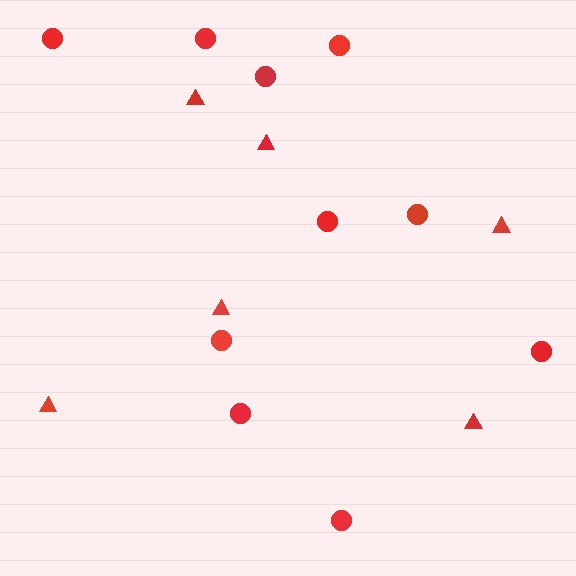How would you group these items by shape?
There are 2 groups: one group of circles (10) and one group of triangles (6).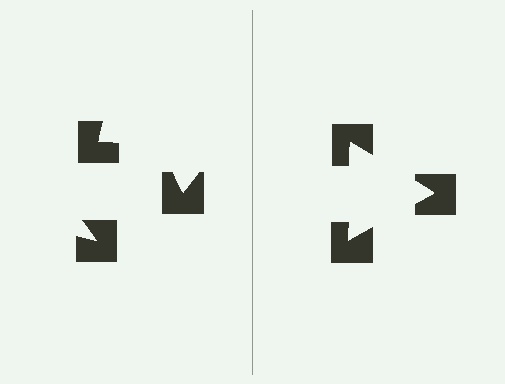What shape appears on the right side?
An illusory triangle.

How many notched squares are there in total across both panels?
6 — 3 on each side.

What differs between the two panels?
The notched squares are positioned identically on both sides; only the wedge orientations differ. On the right they align to a triangle; on the left they are misaligned.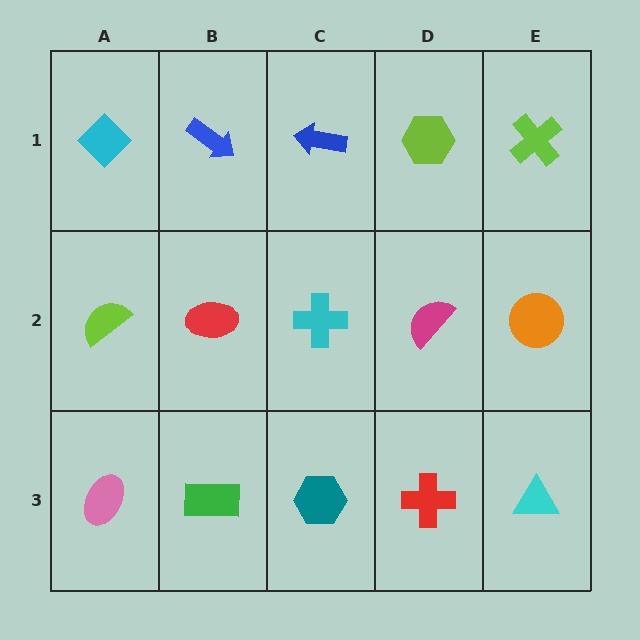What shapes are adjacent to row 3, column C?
A cyan cross (row 2, column C), a green rectangle (row 3, column B), a red cross (row 3, column D).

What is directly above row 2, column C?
A blue arrow.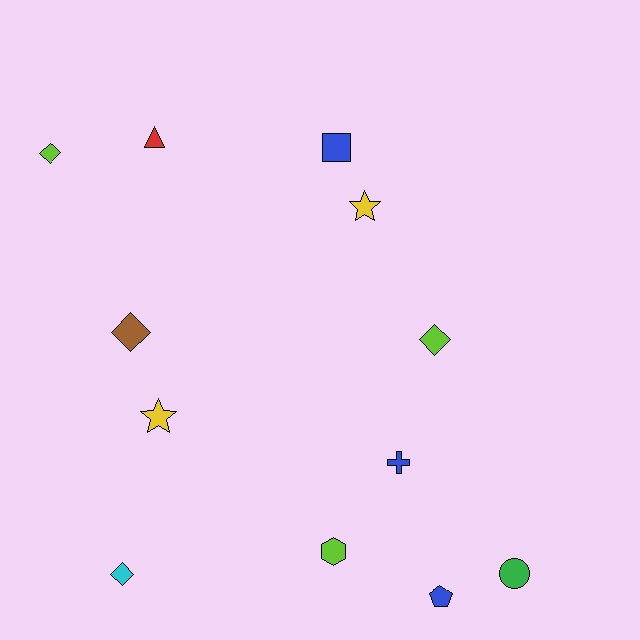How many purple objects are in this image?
There are no purple objects.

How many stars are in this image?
There are 2 stars.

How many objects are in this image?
There are 12 objects.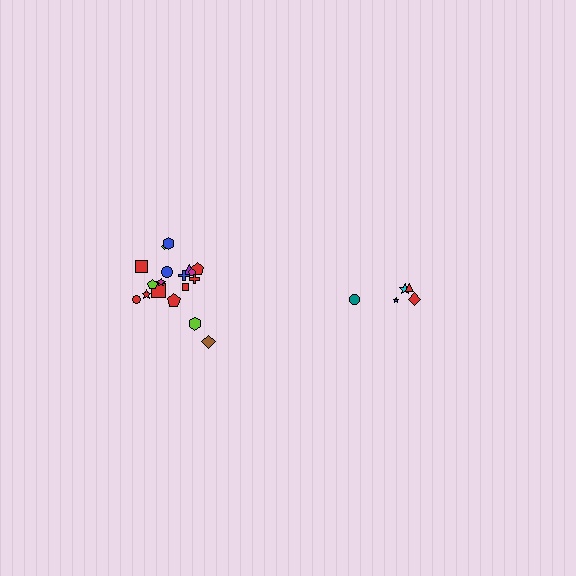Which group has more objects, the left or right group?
The left group.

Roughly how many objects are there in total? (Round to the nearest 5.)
Roughly 25 objects in total.